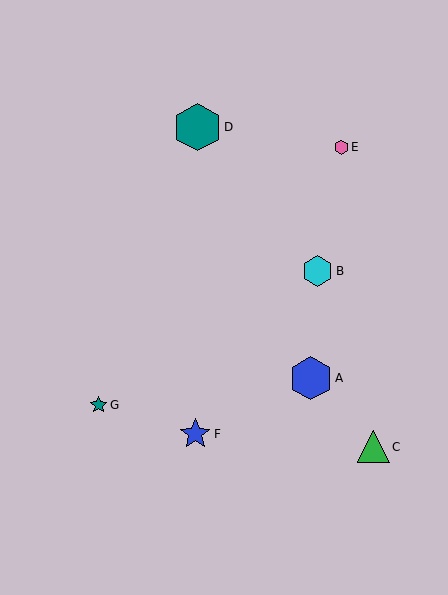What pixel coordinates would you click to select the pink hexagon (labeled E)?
Click at (341, 147) to select the pink hexagon E.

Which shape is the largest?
The teal hexagon (labeled D) is the largest.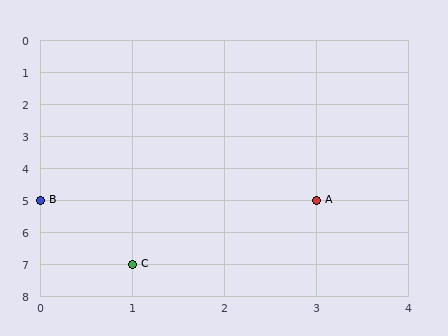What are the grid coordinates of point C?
Point C is at grid coordinates (1, 7).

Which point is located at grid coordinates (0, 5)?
Point B is at (0, 5).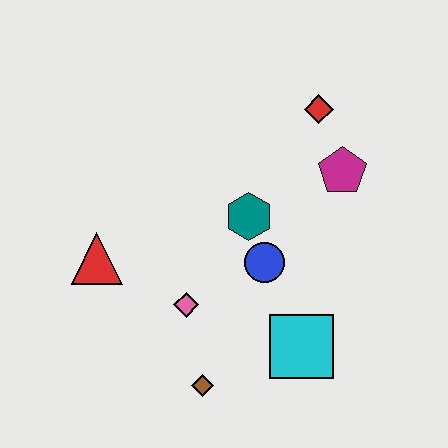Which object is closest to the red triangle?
The pink diamond is closest to the red triangle.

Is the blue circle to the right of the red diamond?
No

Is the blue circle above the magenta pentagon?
No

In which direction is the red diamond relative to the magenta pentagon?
The red diamond is above the magenta pentagon.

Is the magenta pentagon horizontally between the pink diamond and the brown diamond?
No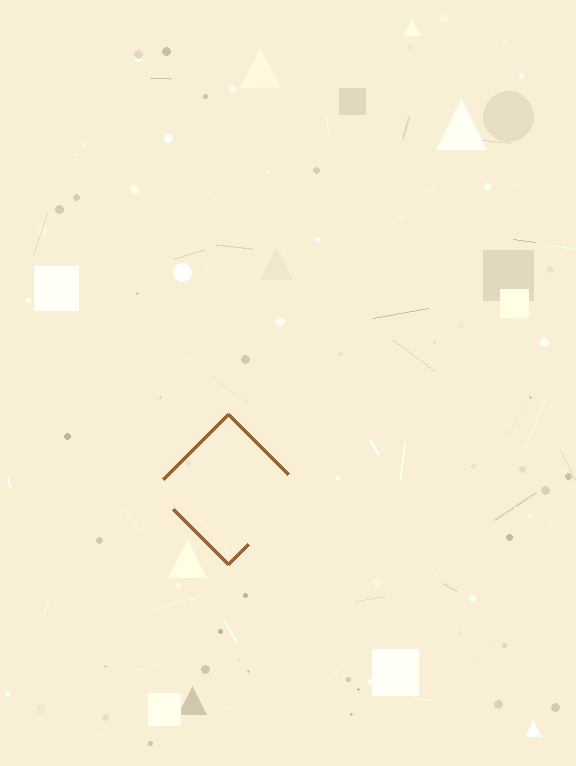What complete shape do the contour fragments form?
The contour fragments form a diamond.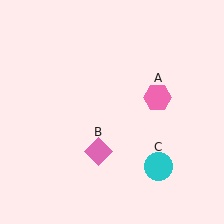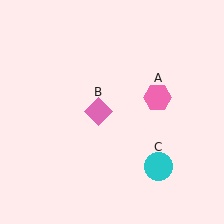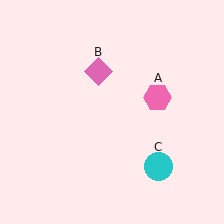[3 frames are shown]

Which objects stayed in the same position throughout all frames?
Pink hexagon (object A) and cyan circle (object C) remained stationary.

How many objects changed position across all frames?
1 object changed position: pink diamond (object B).